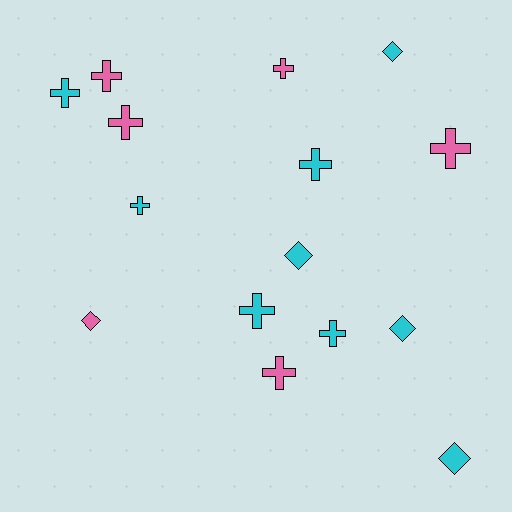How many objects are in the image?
There are 15 objects.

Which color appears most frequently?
Cyan, with 9 objects.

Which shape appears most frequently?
Cross, with 10 objects.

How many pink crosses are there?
There are 5 pink crosses.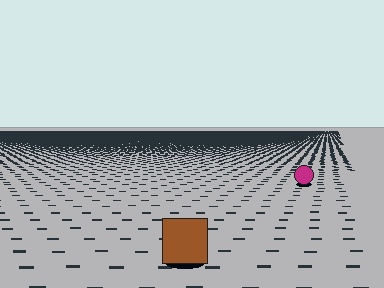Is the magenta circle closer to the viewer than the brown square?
No. The brown square is closer — you can tell from the texture gradient: the ground texture is coarser near it.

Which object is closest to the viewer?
The brown square is closest. The texture marks near it are larger and more spread out.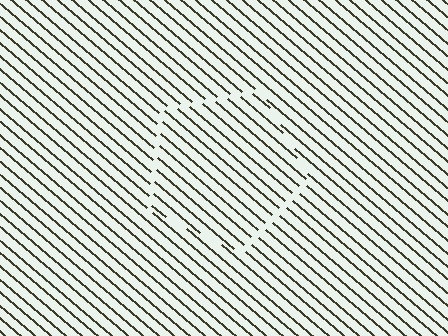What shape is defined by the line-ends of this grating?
An illusory pentagon. The interior of the shape contains the same grating, shifted by half a period — the contour is defined by the phase discontinuity where line-ends from the inner and outer gratings abut.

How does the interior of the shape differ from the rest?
The interior of the shape contains the same grating, shifted by half a period — the contour is defined by the phase discontinuity where line-ends from the inner and outer gratings abut.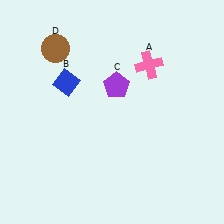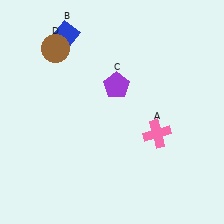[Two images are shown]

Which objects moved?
The objects that moved are: the pink cross (A), the blue diamond (B).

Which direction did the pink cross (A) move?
The pink cross (A) moved down.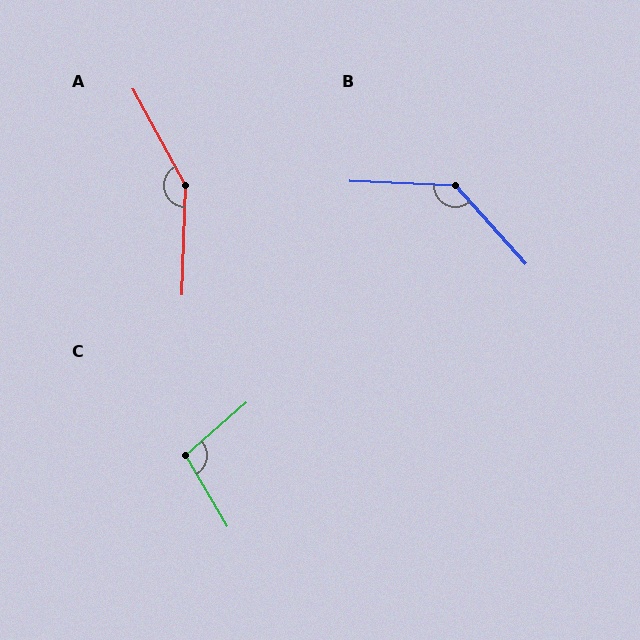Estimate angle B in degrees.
Approximately 134 degrees.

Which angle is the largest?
A, at approximately 150 degrees.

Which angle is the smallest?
C, at approximately 101 degrees.